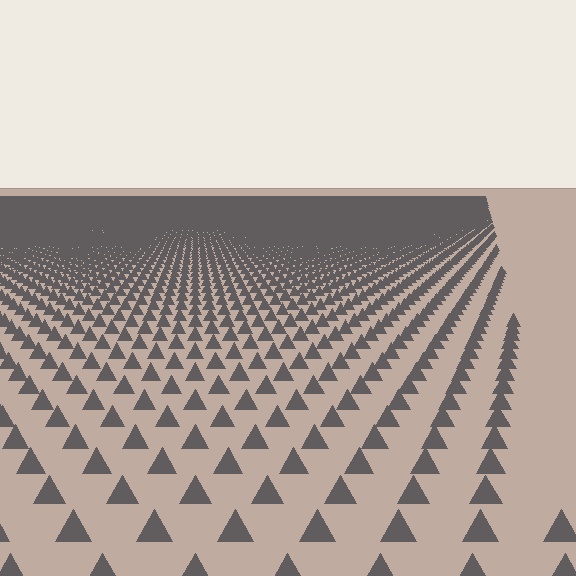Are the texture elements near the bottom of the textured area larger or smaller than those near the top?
Larger. Near the bottom, elements are closer to the viewer and appear at a bigger on-screen size.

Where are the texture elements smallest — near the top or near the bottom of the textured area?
Near the top.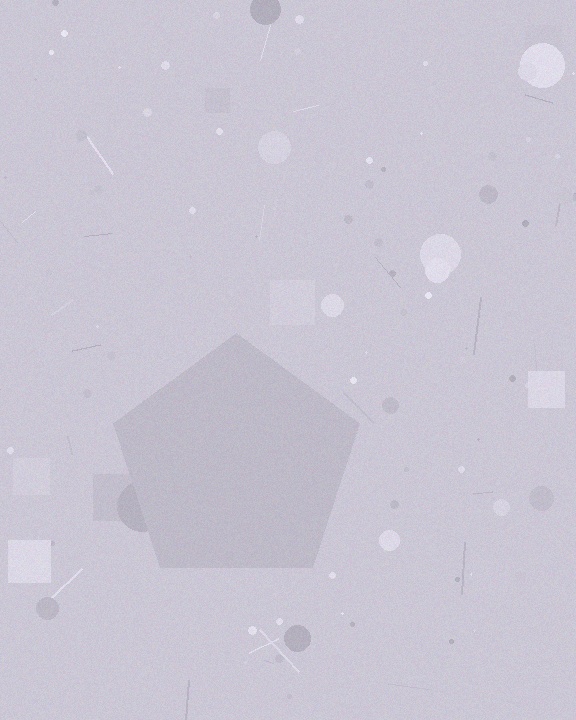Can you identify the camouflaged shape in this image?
The camouflaged shape is a pentagon.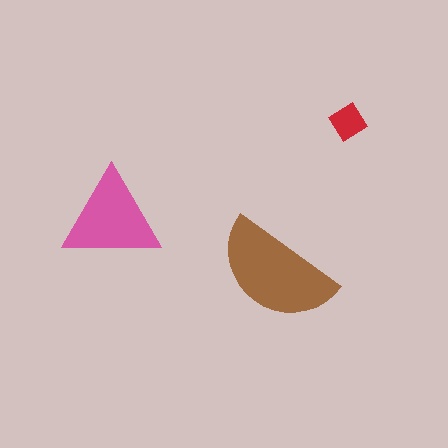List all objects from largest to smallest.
The brown semicircle, the pink triangle, the red diamond.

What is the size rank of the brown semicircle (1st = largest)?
1st.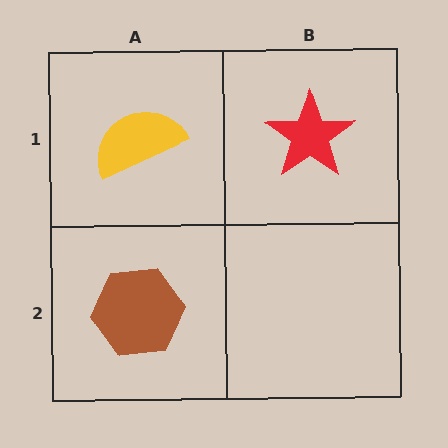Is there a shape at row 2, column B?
No, that cell is empty.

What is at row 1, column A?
A yellow semicircle.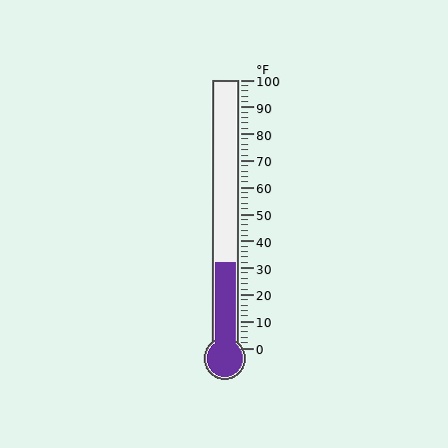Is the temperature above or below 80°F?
The temperature is below 80°F.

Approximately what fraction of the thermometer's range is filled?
The thermometer is filled to approximately 30% of its range.